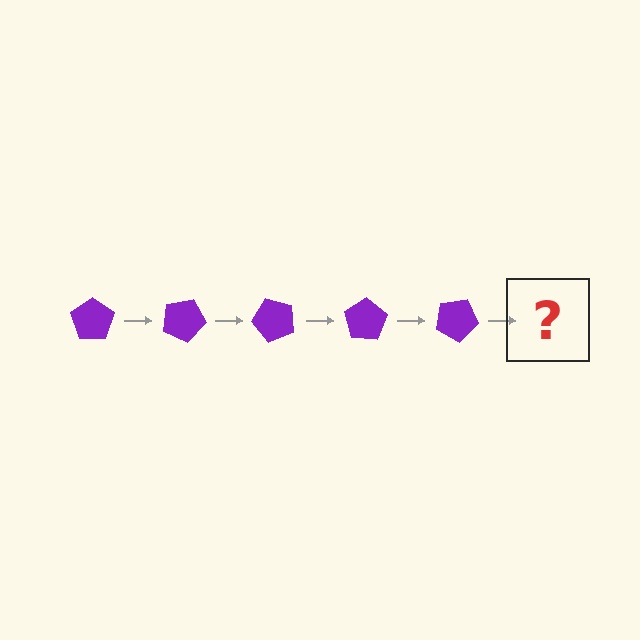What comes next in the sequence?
The next element should be a purple pentagon rotated 125 degrees.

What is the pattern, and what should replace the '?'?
The pattern is that the pentagon rotates 25 degrees each step. The '?' should be a purple pentagon rotated 125 degrees.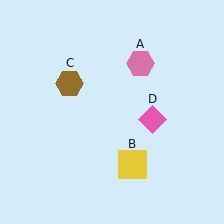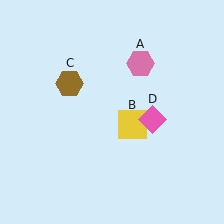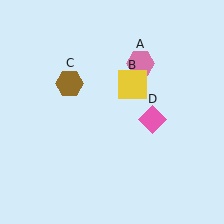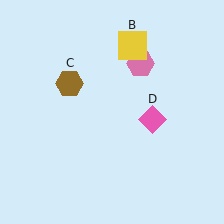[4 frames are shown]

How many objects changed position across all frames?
1 object changed position: yellow square (object B).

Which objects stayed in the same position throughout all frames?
Pink hexagon (object A) and brown hexagon (object C) and pink diamond (object D) remained stationary.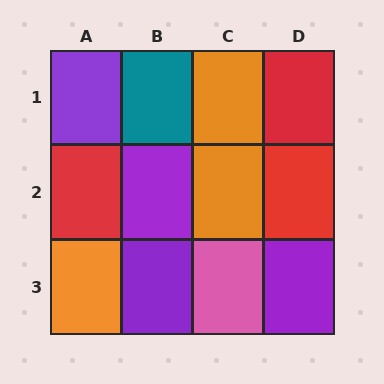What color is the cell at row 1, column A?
Purple.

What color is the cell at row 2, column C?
Orange.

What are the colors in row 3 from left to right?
Orange, purple, pink, purple.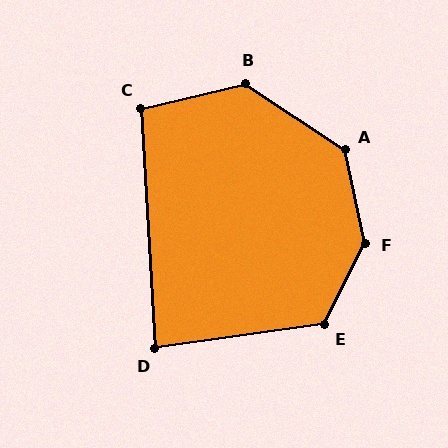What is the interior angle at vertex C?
Approximately 100 degrees (obtuse).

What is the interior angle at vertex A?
Approximately 135 degrees (obtuse).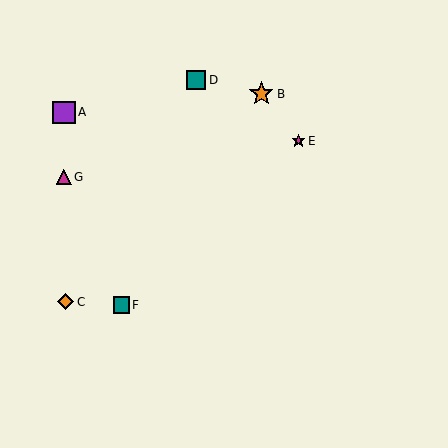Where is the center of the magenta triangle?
The center of the magenta triangle is at (64, 177).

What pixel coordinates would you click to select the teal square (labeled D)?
Click at (196, 80) to select the teal square D.